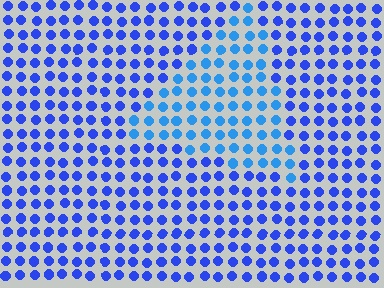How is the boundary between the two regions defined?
The boundary is defined purely by a slight shift in hue (about 25 degrees). Spacing, size, and orientation are identical on both sides.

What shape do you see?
I see a triangle.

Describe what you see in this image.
The image is filled with small blue elements in a uniform arrangement. A triangle-shaped region is visible where the elements are tinted to a slightly different hue, forming a subtle color boundary.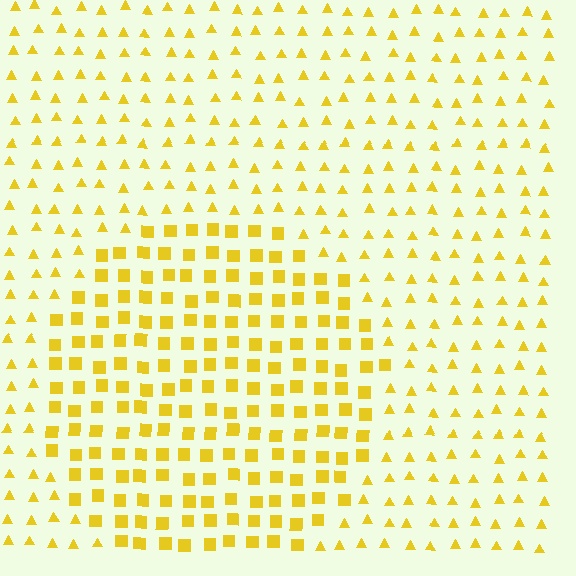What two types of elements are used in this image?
The image uses squares inside the circle region and triangles outside it.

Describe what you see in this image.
The image is filled with small yellow elements arranged in a uniform grid. A circle-shaped region contains squares, while the surrounding area contains triangles. The boundary is defined purely by the change in element shape.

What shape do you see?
I see a circle.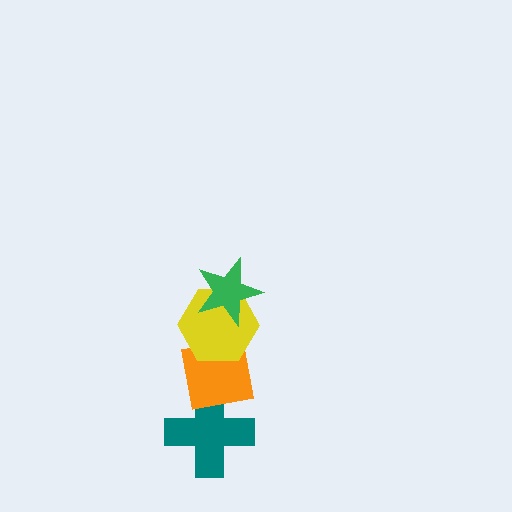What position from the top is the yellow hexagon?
The yellow hexagon is 2nd from the top.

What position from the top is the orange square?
The orange square is 3rd from the top.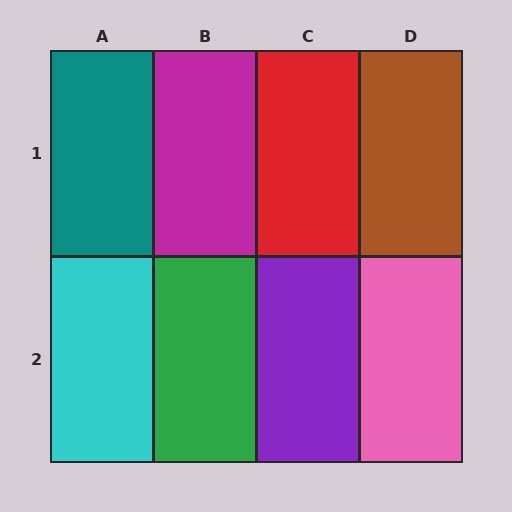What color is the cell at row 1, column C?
Red.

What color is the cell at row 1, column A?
Teal.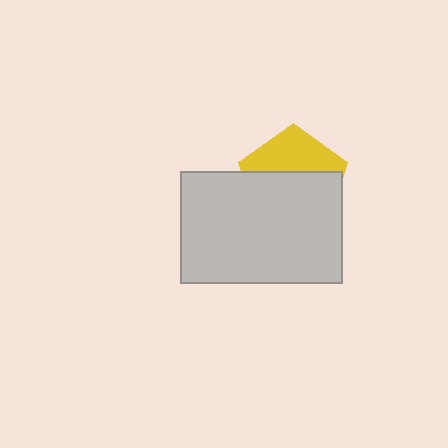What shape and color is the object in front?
The object in front is a light gray rectangle.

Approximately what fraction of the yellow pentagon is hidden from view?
Roughly 61% of the yellow pentagon is hidden behind the light gray rectangle.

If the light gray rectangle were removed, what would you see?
You would see the complete yellow pentagon.